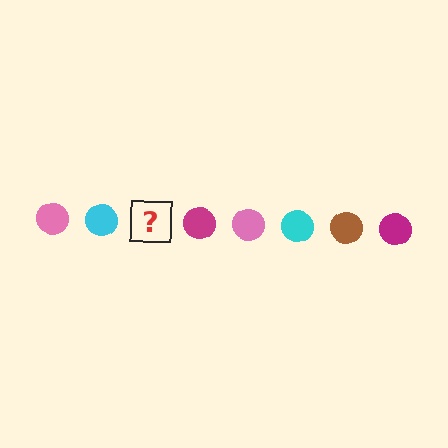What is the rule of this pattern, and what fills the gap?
The rule is that the pattern cycles through pink, cyan, brown, magenta circles. The gap should be filled with a brown circle.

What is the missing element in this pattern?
The missing element is a brown circle.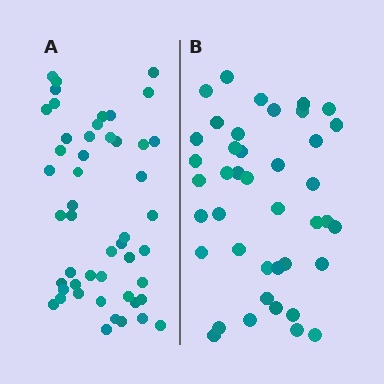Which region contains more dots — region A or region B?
Region A (the left region) has more dots.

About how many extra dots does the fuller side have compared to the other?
Region A has roughly 8 or so more dots than region B.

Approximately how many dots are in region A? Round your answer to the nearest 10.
About 50 dots. (The exact count is 49, which rounds to 50.)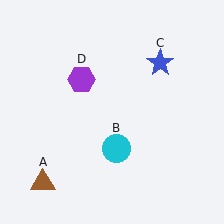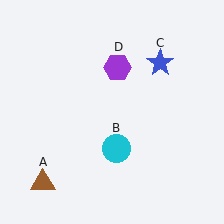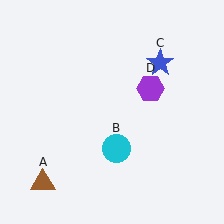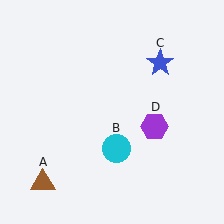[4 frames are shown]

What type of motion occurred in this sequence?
The purple hexagon (object D) rotated clockwise around the center of the scene.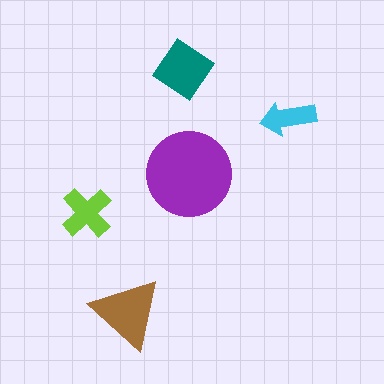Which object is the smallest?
The cyan arrow.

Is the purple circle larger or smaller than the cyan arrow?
Larger.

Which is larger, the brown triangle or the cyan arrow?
The brown triangle.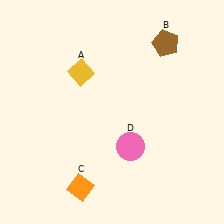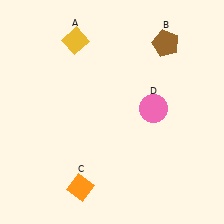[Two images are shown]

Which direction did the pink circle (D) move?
The pink circle (D) moved up.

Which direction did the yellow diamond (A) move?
The yellow diamond (A) moved up.